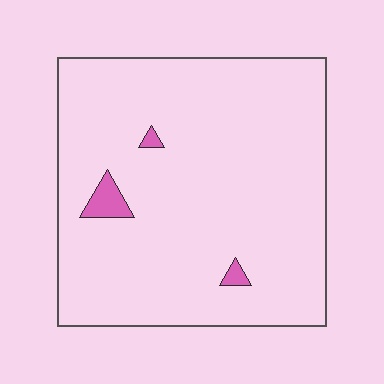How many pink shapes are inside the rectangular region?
3.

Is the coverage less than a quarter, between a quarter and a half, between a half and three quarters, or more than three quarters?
Less than a quarter.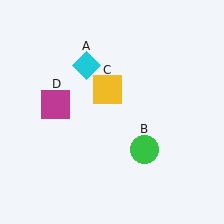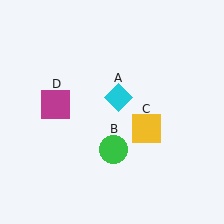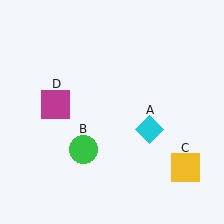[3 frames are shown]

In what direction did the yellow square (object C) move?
The yellow square (object C) moved down and to the right.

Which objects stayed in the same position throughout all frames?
Magenta square (object D) remained stationary.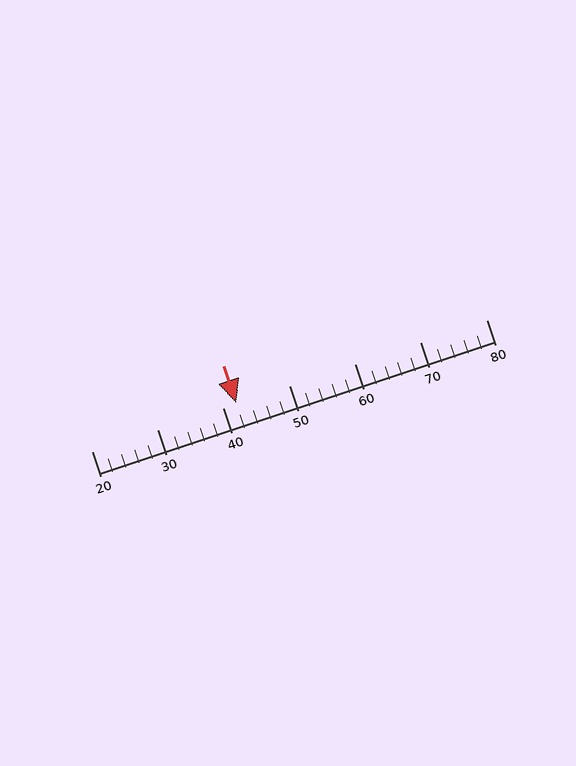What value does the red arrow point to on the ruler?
The red arrow points to approximately 42.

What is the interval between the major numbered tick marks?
The major tick marks are spaced 10 units apart.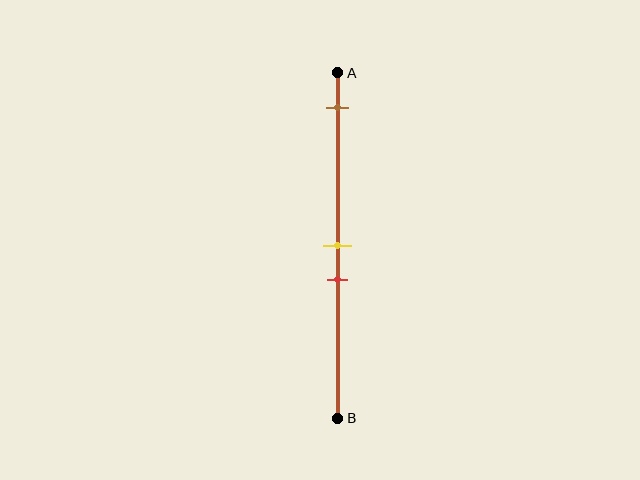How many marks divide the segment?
There are 3 marks dividing the segment.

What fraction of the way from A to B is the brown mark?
The brown mark is approximately 10% (0.1) of the way from A to B.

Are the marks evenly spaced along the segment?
No, the marks are not evenly spaced.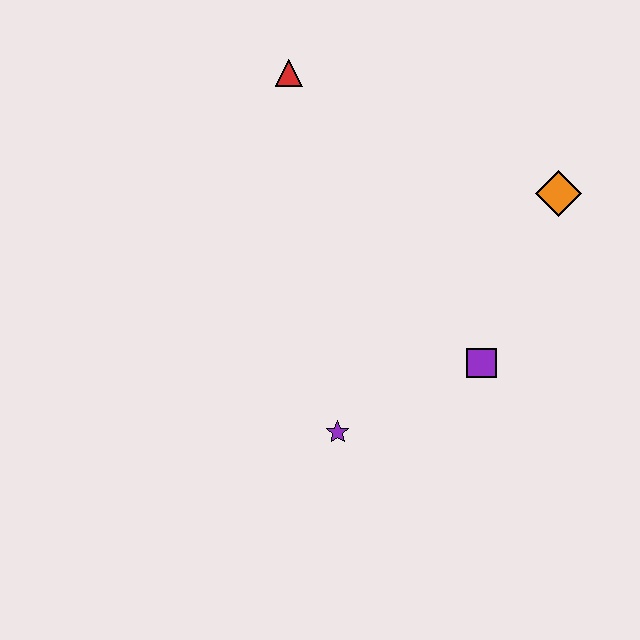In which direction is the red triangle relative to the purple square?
The red triangle is above the purple square.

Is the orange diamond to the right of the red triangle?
Yes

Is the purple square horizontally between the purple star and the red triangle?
No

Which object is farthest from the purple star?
The red triangle is farthest from the purple star.